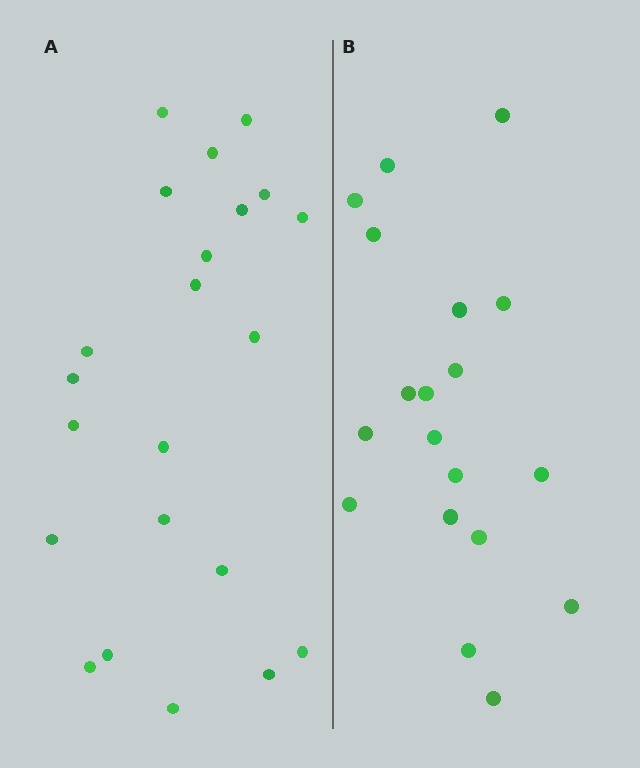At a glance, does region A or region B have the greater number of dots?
Region A (the left region) has more dots.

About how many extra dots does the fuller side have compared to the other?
Region A has just a few more — roughly 2 or 3 more dots than region B.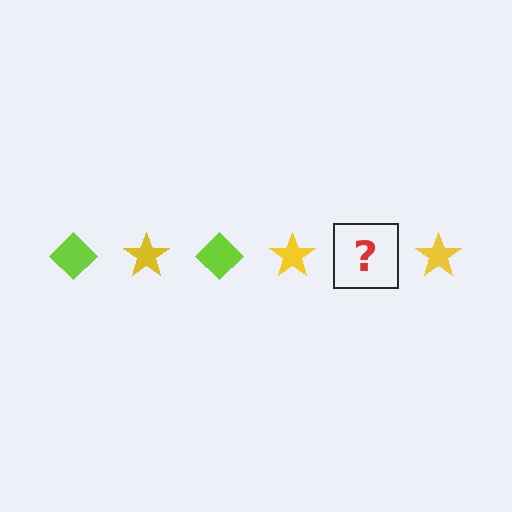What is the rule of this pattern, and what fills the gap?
The rule is that the pattern alternates between lime diamond and yellow star. The gap should be filled with a lime diamond.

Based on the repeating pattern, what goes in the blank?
The blank should be a lime diamond.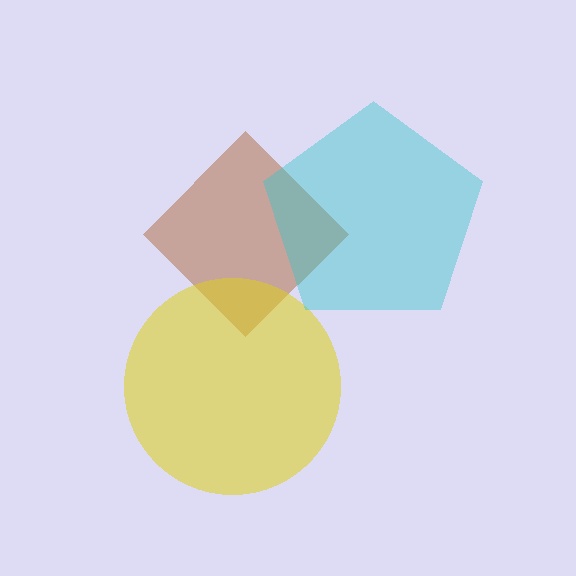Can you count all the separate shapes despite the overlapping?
Yes, there are 3 separate shapes.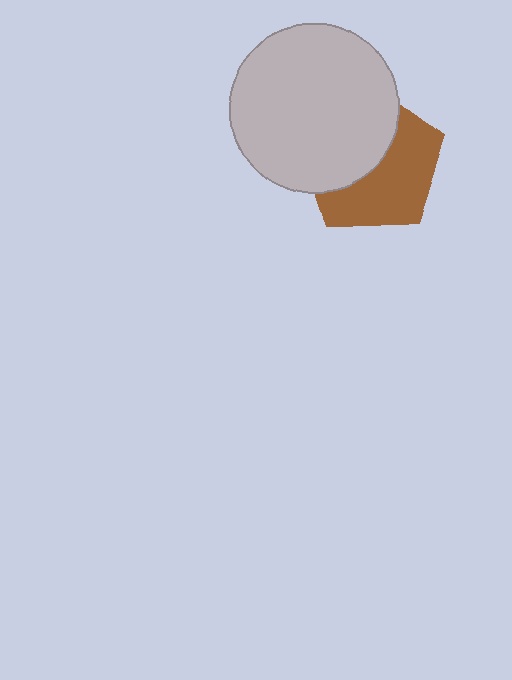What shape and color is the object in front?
The object in front is a light gray circle.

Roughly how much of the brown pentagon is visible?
About half of it is visible (roughly 52%).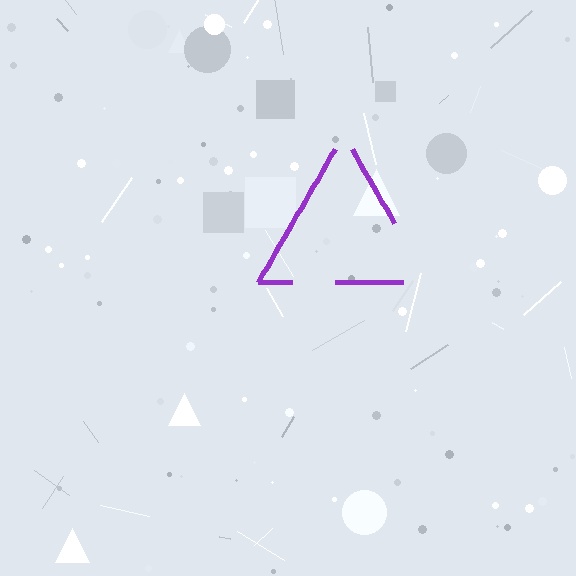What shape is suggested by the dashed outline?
The dashed outline suggests a triangle.